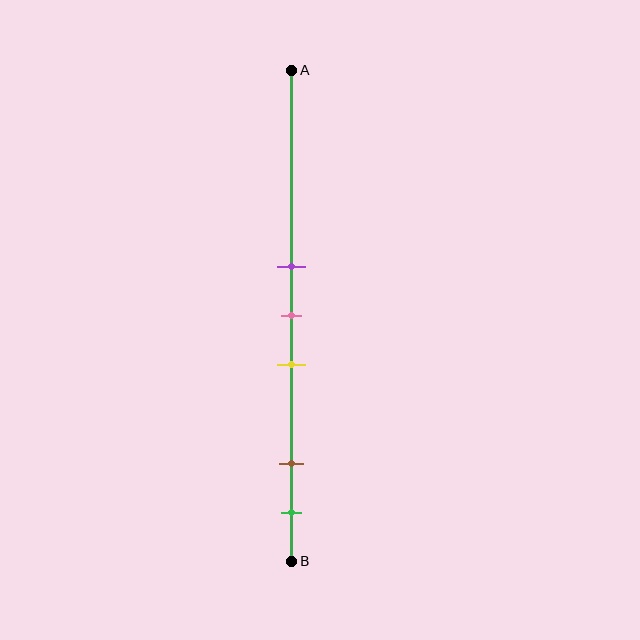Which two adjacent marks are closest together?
The purple and pink marks are the closest adjacent pair.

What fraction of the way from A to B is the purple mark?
The purple mark is approximately 40% (0.4) of the way from A to B.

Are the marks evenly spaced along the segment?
No, the marks are not evenly spaced.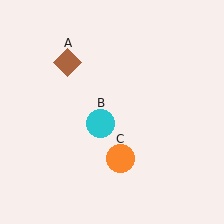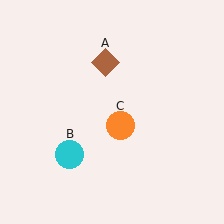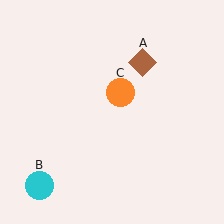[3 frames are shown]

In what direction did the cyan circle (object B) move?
The cyan circle (object B) moved down and to the left.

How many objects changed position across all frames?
3 objects changed position: brown diamond (object A), cyan circle (object B), orange circle (object C).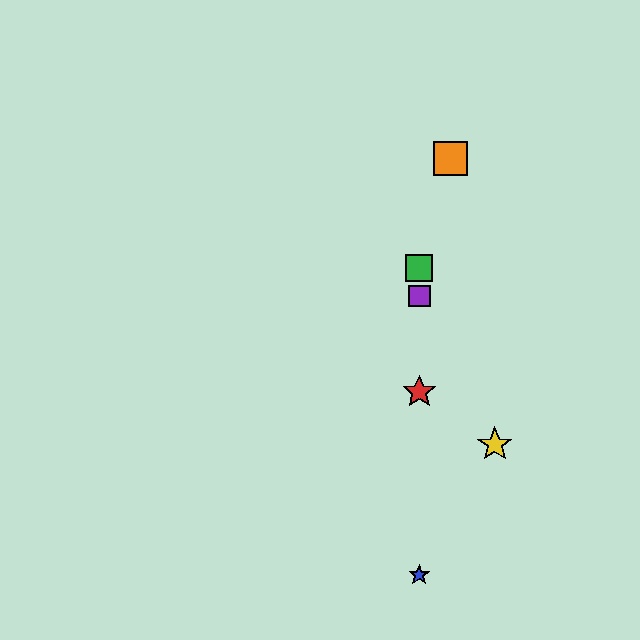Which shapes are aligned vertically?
The red star, the blue star, the green square, the purple square are aligned vertically.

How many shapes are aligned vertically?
4 shapes (the red star, the blue star, the green square, the purple square) are aligned vertically.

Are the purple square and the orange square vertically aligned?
No, the purple square is at x≈419 and the orange square is at x≈451.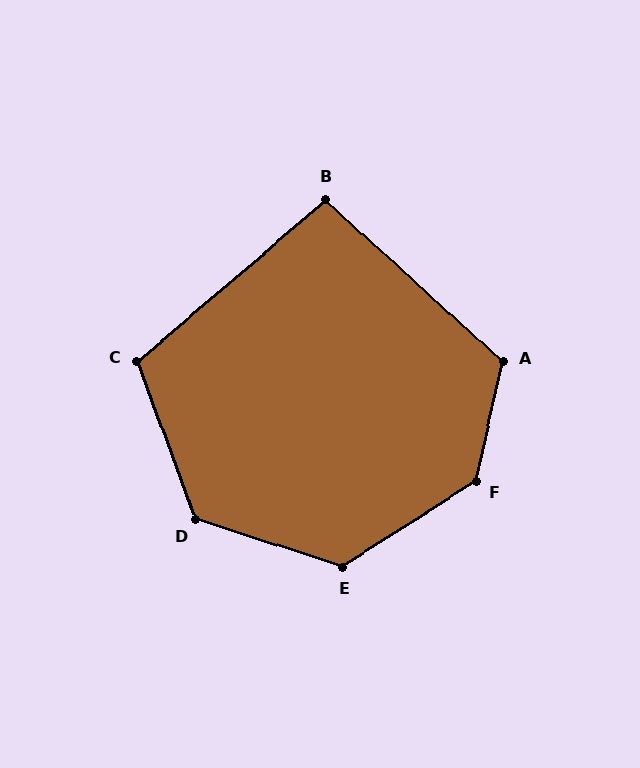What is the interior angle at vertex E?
Approximately 130 degrees (obtuse).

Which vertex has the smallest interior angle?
B, at approximately 97 degrees.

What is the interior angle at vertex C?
Approximately 110 degrees (obtuse).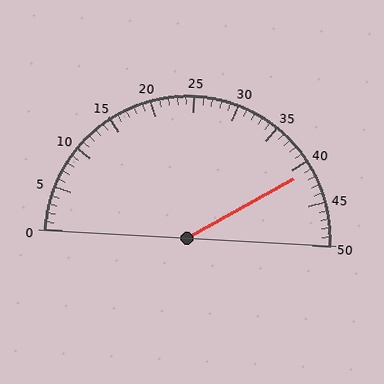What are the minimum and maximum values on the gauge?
The gauge ranges from 0 to 50.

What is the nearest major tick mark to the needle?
The nearest major tick mark is 40.